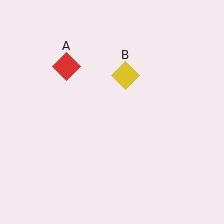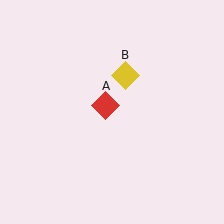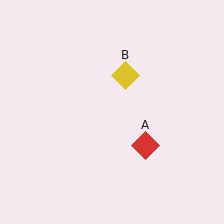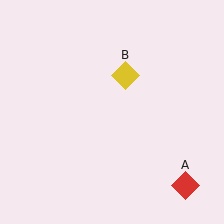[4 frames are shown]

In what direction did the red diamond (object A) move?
The red diamond (object A) moved down and to the right.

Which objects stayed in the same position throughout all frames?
Yellow diamond (object B) remained stationary.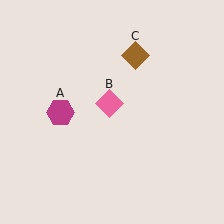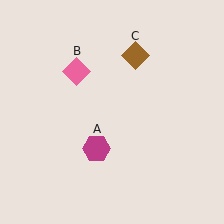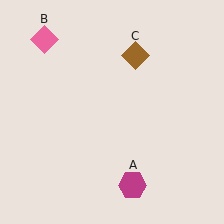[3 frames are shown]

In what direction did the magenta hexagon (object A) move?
The magenta hexagon (object A) moved down and to the right.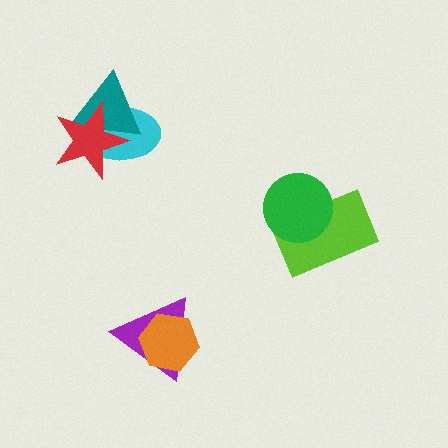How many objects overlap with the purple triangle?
1 object overlaps with the purple triangle.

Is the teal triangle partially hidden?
Yes, it is partially covered by another shape.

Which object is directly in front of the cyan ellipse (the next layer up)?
The teal triangle is directly in front of the cyan ellipse.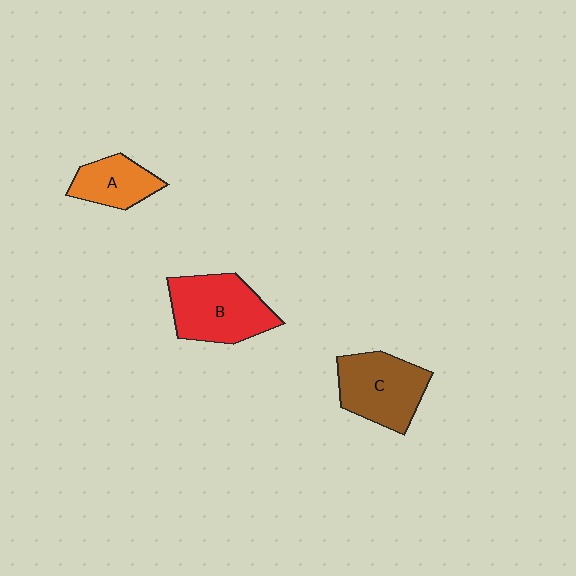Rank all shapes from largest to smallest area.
From largest to smallest: B (red), C (brown), A (orange).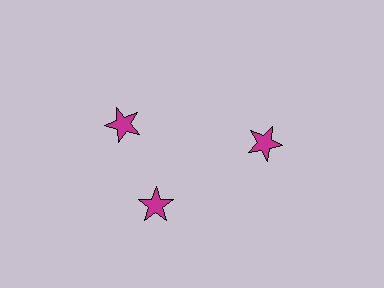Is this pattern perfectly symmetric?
No. The 3 magenta stars are arranged in a ring, but one element near the 11 o'clock position is rotated out of alignment along the ring, breaking the 3-fold rotational symmetry.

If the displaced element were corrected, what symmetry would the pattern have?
It would have 3-fold rotational symmetry — the pattern would map onto itself every 120 degrees.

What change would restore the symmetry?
The symmetry would be restored by rotating it back into even spacing with its neighbors so that all 3 stars sit at equal angles and equal distance from the center.